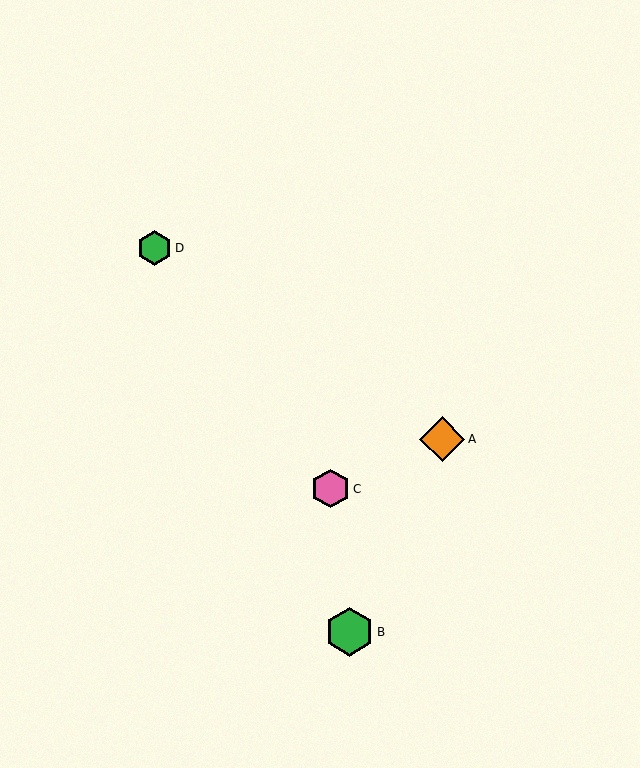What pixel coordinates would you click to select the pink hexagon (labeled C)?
Click at (330, 489) to select the pink hexagon C.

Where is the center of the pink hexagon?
The center of the pink hexagon is at (330, 489).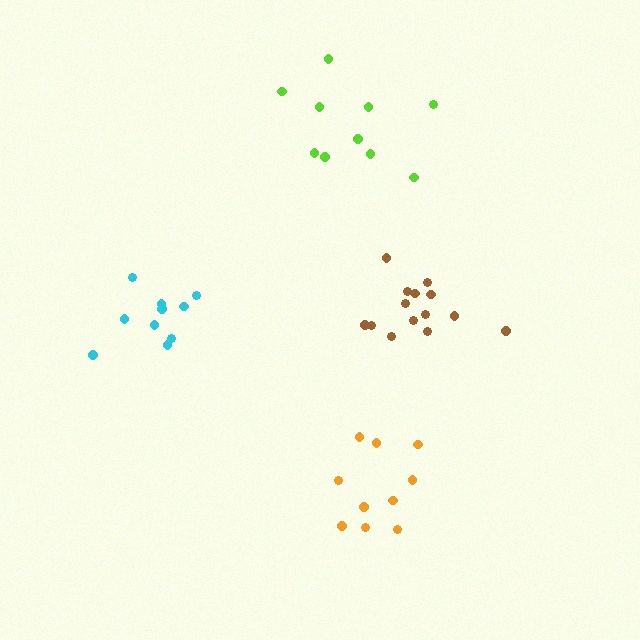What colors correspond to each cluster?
The clusters are colored: orange, cyan, brown, lime.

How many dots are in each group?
Group 1: 10 dots, Group 2: 10 dots, Group 3: 14 dots, Group 4: 10 dots (44 total).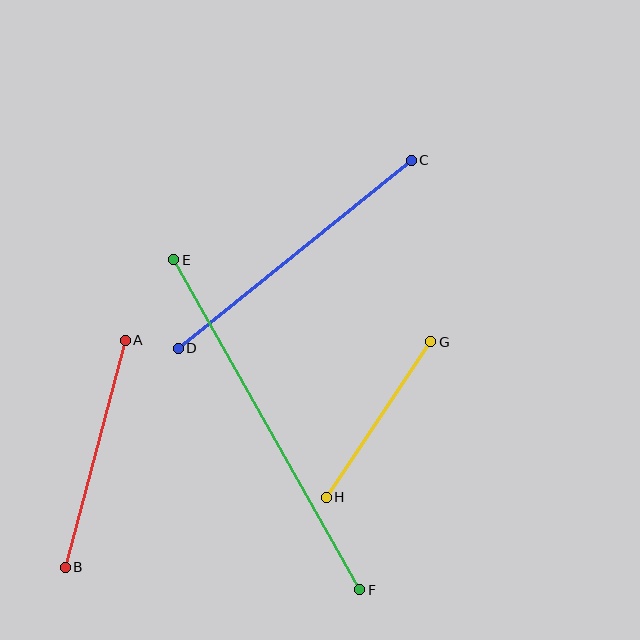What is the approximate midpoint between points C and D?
The midpoint is at approximately (295, 254) pixels.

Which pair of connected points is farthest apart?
Points E and F are farthest apart.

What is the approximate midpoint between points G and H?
The midpoint is at approximately (378, 420) pixels.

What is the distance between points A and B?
The distance is approximately 235 pixels.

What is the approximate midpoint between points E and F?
The midpoint is at approximately (267, 425) pixels.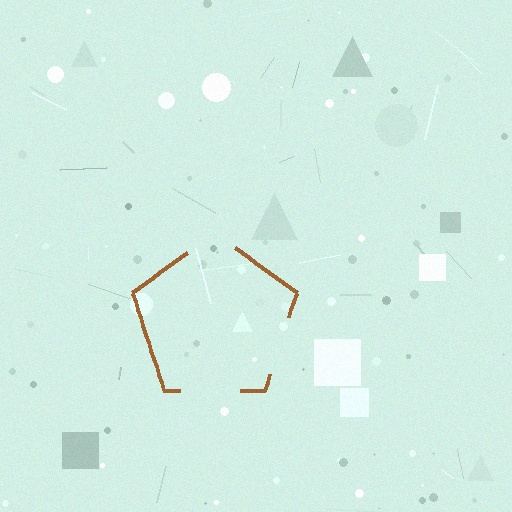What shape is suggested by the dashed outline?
The dashed outline suggests a pentagon.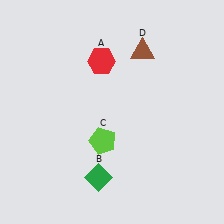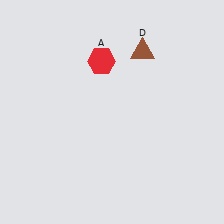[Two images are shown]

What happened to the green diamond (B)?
The green diamond (B) was removed in Image 2. It was in the bottom-left area of Image 1.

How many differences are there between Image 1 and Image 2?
There are 2 differences between the two images.